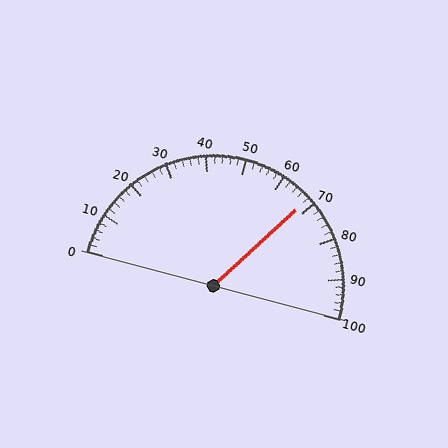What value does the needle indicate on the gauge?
The needle indicates approximately 68.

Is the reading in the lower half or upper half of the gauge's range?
The reading is in the upper half of the range (0 to 100).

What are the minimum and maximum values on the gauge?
The gauge ranges from 0 to 100.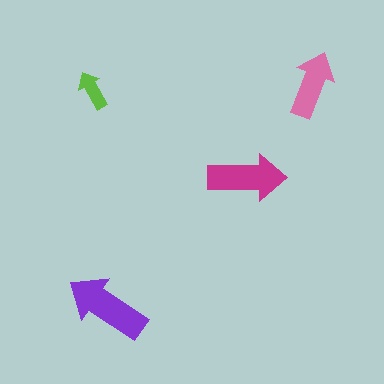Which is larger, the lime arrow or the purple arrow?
The purple one.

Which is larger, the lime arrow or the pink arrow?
The pink one.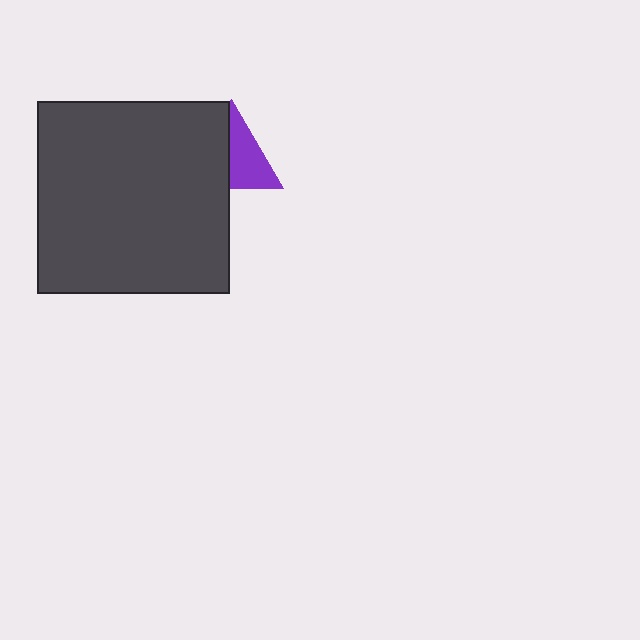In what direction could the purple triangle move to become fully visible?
The purple triangle could move right. That would shift it out from behind the dark gray square entirely.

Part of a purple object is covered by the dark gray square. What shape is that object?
It is a triangle.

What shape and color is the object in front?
The object in front is a dark gray square.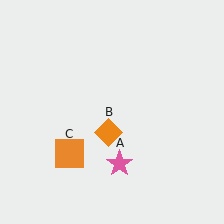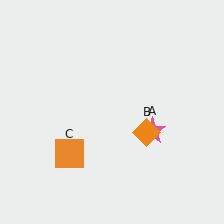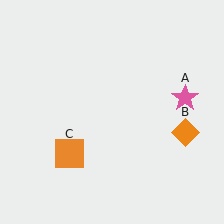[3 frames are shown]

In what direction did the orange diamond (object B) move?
The orange diamond (object B) moved right.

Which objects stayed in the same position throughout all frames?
Orange square (object C) remained stationary.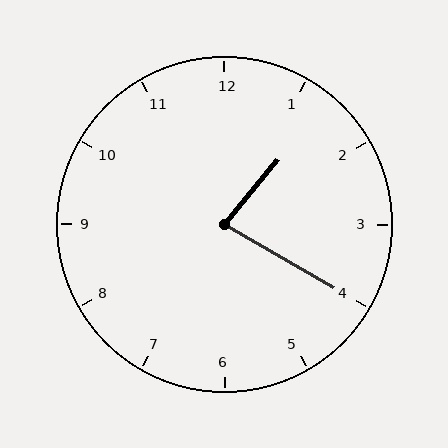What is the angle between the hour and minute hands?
Approximately 80 degrees.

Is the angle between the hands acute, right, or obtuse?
It is acute.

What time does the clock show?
1:20.